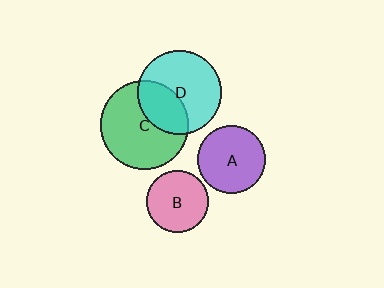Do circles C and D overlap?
Yes.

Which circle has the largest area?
Circle C (green).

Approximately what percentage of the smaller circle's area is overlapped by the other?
Approximately 35%.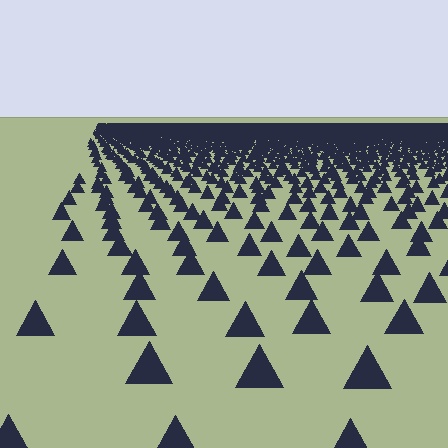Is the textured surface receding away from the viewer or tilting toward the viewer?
The surface is receding away from the viewer. Texture elements get smaller and denser toward the top.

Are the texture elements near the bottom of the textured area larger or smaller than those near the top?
Larger. Near the bottom, elements are closer to the viewer and appear at a bigger on-screen size.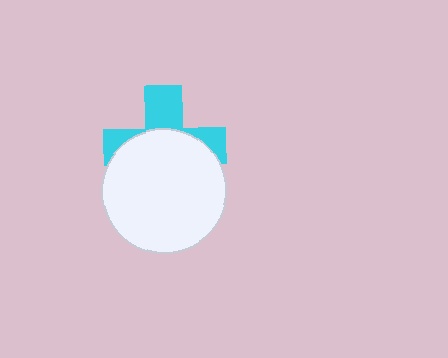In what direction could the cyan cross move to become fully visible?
The cyan cross could move up. That would shift it out from behind the white circle entirely.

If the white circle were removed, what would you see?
You would see the complete cyan cross.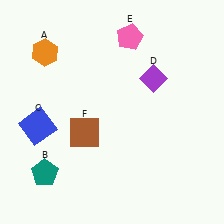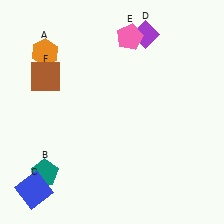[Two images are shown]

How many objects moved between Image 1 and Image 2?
3 objects moved between the two images.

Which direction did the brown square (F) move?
The brown square (F) moved up.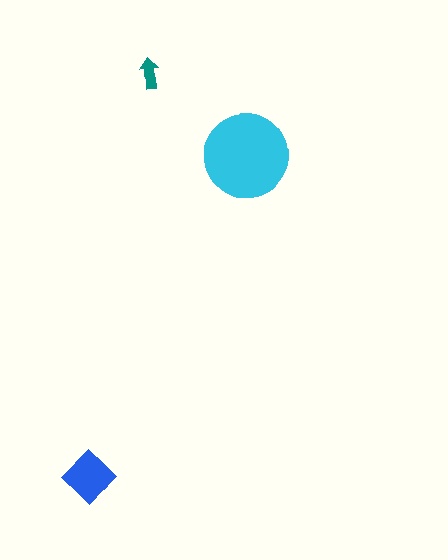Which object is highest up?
The teal arrow is topmost.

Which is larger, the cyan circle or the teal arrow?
The cyan circle.